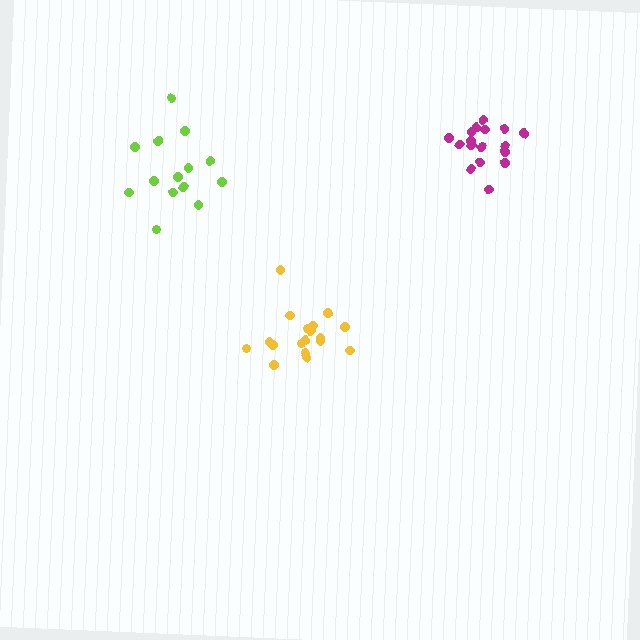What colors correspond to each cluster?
The clusters are colored: magenta, yellow, lime.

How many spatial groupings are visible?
There are 3 spatial groupings.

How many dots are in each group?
Group 1: 18 dots, Group 2: 18 dots, Group 3: 14 dots (50 total).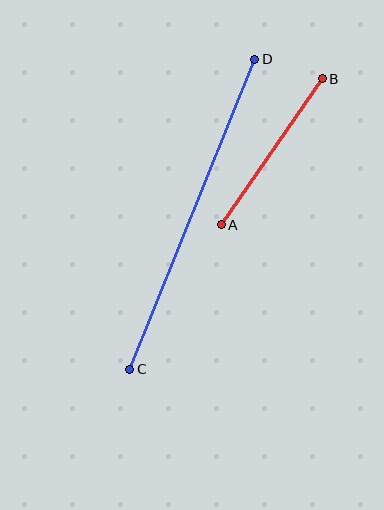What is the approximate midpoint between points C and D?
The midpoint is at approximately (192, 214) pixels.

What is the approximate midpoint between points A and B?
The midpoint is at approximately (272, 152) pixels.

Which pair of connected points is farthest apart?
Points C and D are farthest apart.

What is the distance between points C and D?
The distance is approximately 334 pixels.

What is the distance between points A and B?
The distance is approximately 178 pixels.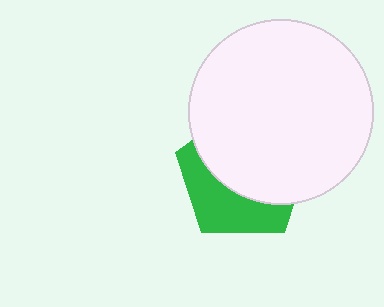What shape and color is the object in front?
The object in front is a white circle.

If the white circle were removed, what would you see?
You would see the complete green pentagon.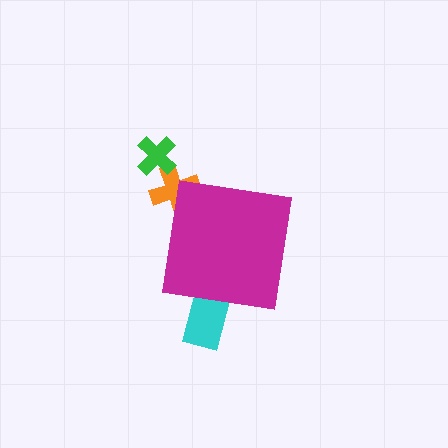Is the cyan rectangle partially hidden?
Yes, the cyan rectangle is partially hidden behind the magenta square.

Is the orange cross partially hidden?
Yes, the orange cross is partially hidden behind the magenta square.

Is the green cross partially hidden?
No, the green cross is fully visible.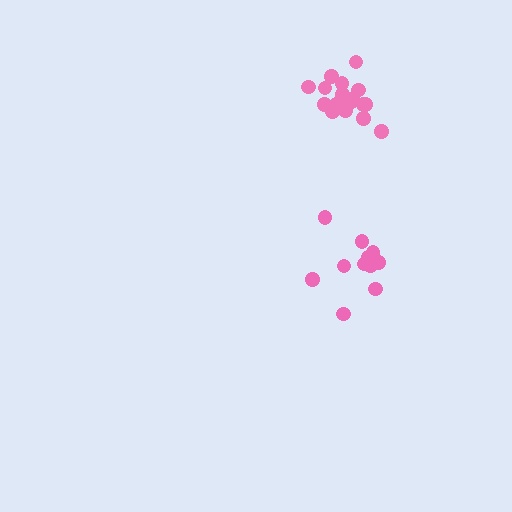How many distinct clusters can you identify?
There are 2 distinct clusters.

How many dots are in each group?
Group 1: 17 dots, Group 2: 11 dots (28 total).